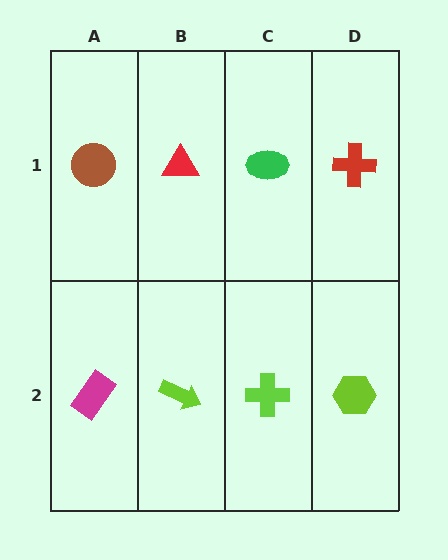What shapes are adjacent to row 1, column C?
A lime cross (row 2, column C), a red triangle (row 1, column B), a red cross (row 1, column D).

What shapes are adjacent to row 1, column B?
A lime arrow (row 2, column B), a brown circle (row 1, column A), a green ellipse (row 1, column C).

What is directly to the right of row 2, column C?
A lime hexagon.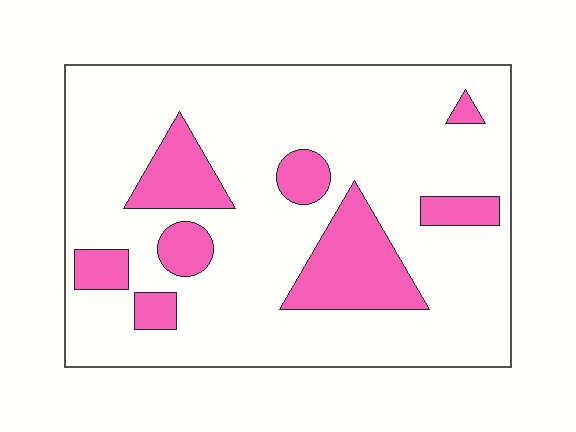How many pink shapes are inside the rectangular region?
8.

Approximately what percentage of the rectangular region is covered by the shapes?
Approximately 20%.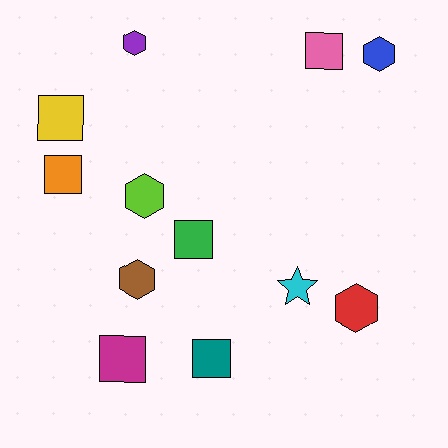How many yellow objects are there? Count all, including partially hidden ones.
There is 1 yellow object.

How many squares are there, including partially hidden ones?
There are 6 squares.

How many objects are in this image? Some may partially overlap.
There are 12 objects.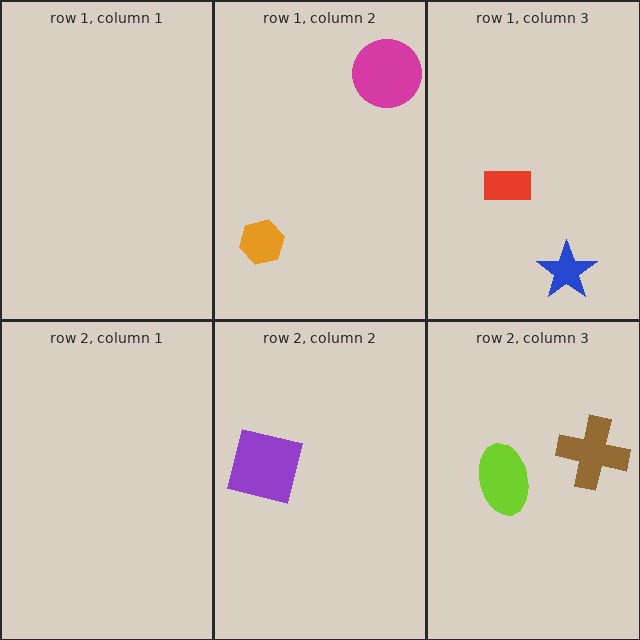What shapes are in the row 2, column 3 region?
The lime ellipse, the brown cross.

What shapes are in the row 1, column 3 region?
The red rectangle, the blue star.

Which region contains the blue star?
The row 1, column 3 region.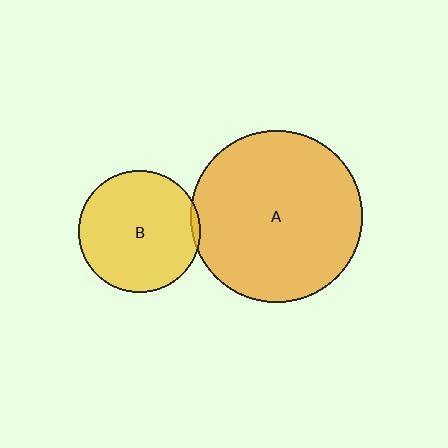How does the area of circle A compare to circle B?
Approximately 2.0 times.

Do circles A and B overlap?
Yes.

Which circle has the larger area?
Circle A (orange).